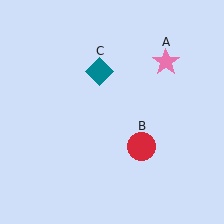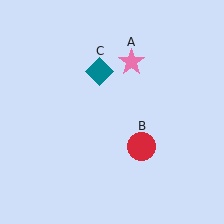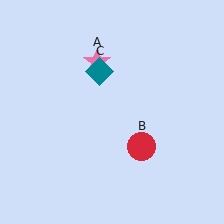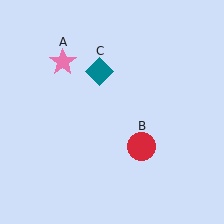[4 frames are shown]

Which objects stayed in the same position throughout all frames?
Red circle (object B) and teal diamond (object C) remained stationary.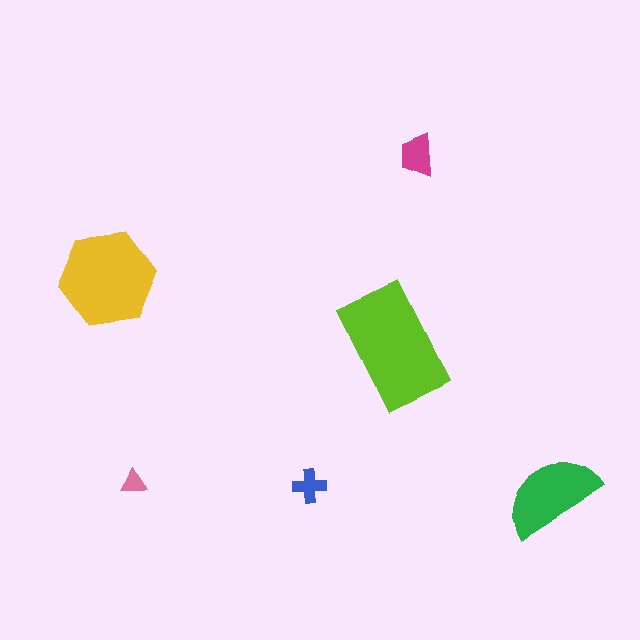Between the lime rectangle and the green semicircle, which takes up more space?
The lime rectangle.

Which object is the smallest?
The pink triangle.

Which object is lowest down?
The green semicircle is bottommost.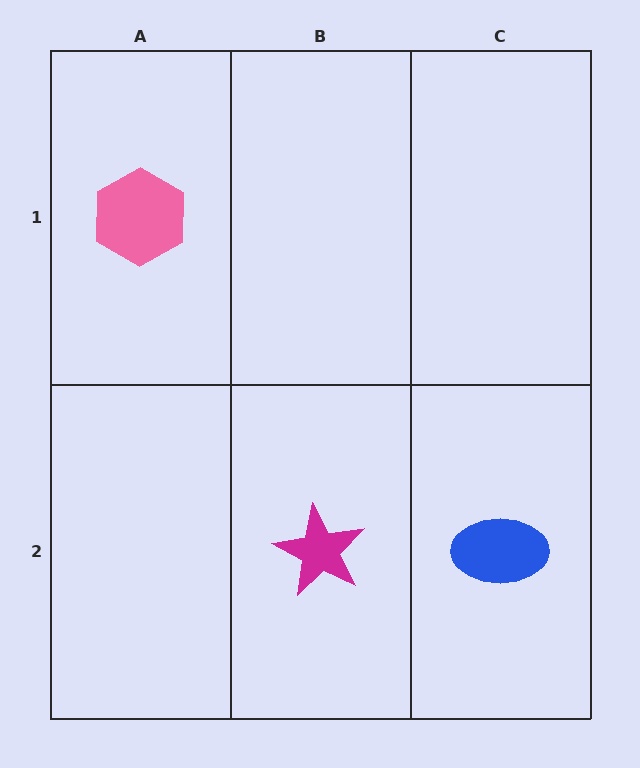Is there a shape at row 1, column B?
No, that cell is empty.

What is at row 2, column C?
A blue ellipse.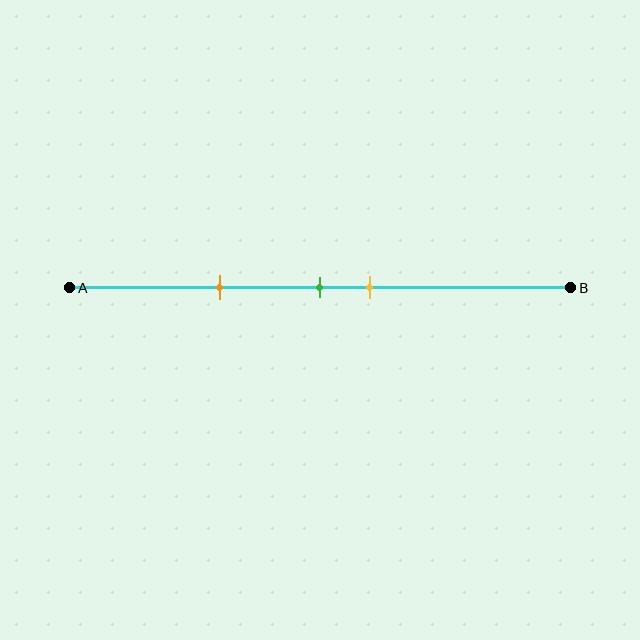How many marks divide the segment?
There are 3 marks dividing the segment.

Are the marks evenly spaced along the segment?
No, the marks are not evenly spaced.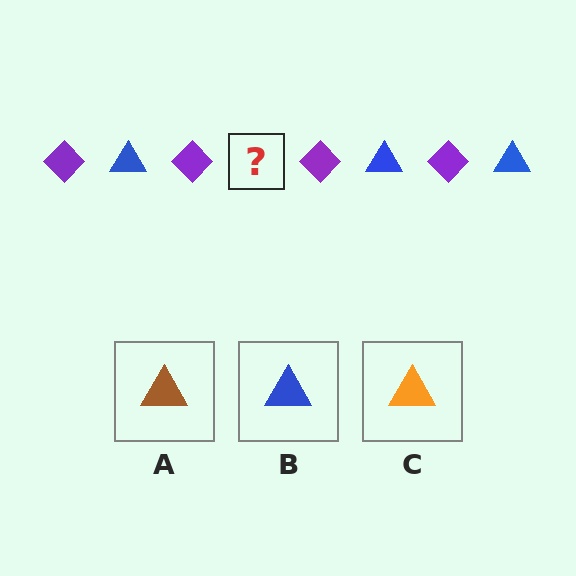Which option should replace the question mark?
Option B.